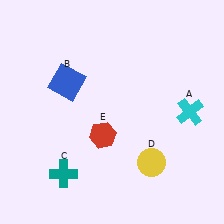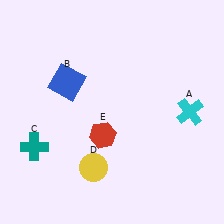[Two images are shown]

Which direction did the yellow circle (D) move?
The yellow circle (D) moved left.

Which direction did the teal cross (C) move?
The teal cross (C) moved left.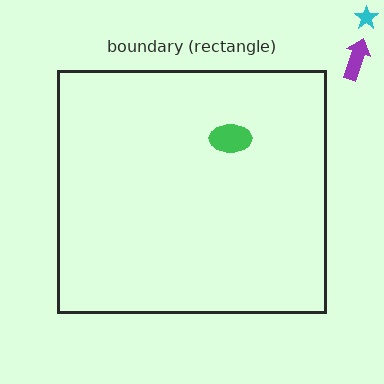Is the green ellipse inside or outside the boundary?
Inside.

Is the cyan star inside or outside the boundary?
Outside.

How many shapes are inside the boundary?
1 inside, 2 outside.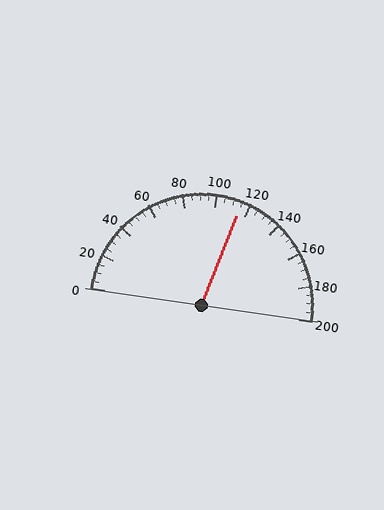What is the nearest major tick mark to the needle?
The nearest major tick mark is 120.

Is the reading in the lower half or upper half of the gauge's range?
The reading is in the upper half of the range (0 to 200).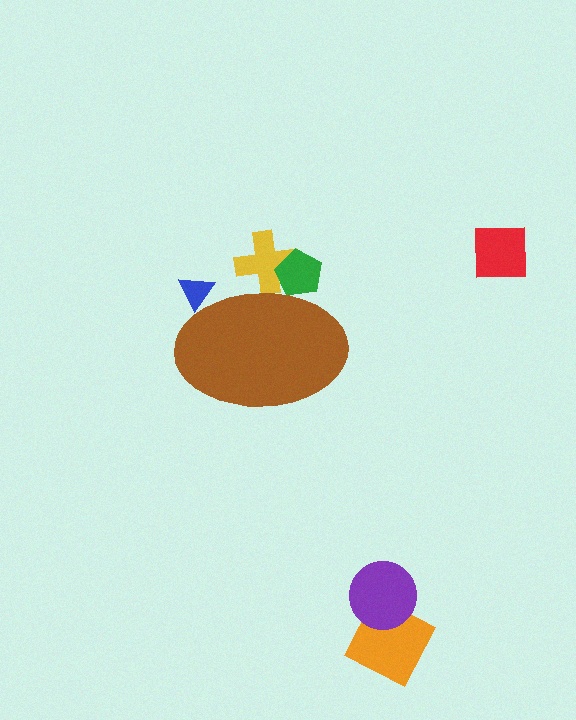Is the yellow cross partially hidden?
Yes, the yellow cross is partially hidden behind the brown ellipse.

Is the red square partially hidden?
No, the red square is fully visible.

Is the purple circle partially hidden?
No, the purple circle is fully visible.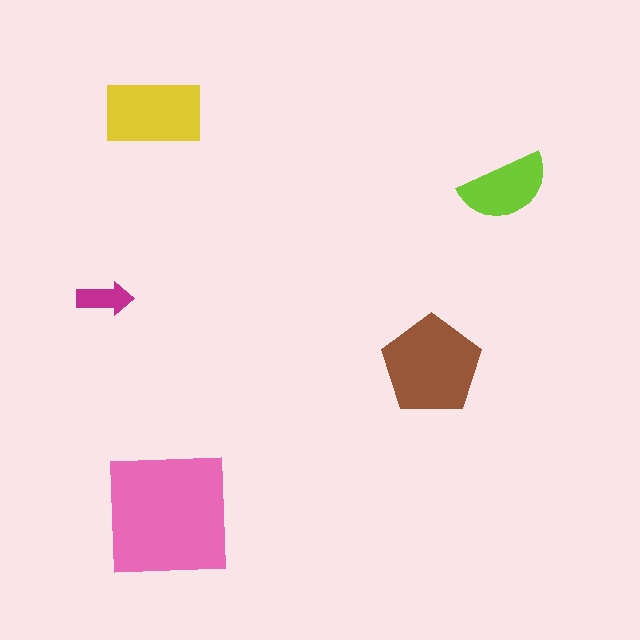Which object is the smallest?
The magenta arrow.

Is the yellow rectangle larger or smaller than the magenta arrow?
Larger.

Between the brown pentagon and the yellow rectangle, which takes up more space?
The brown pentagon.